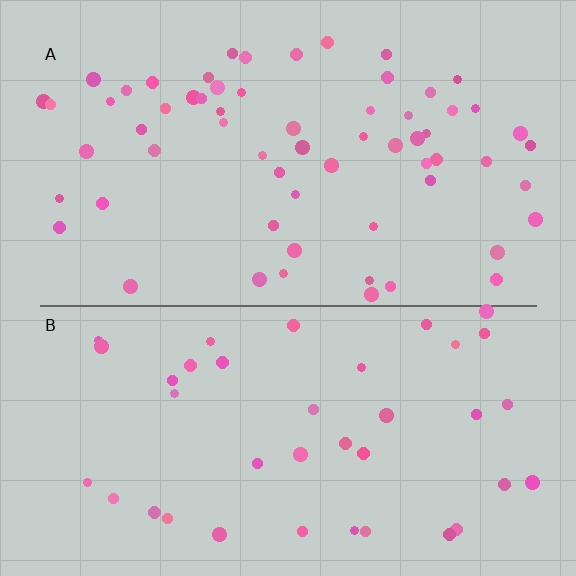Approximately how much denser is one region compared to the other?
Approximately 1.6× — region A over region B.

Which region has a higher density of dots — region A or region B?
A (the top).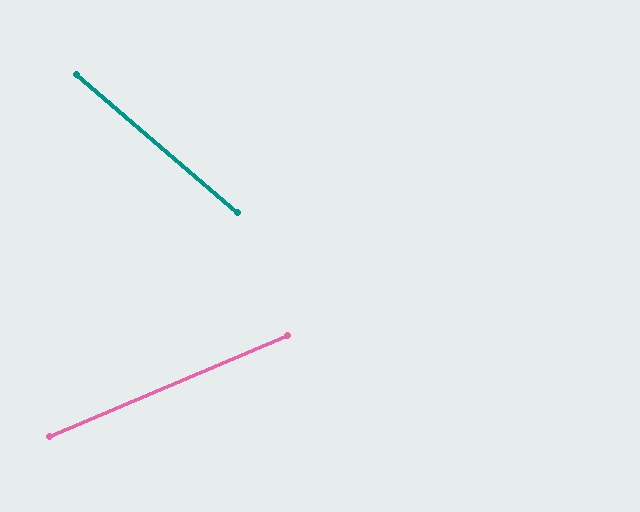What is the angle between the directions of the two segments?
Approximately 64 degrees.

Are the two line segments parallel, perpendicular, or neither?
Neither parallel nor perpendicular — they differ by about 64°.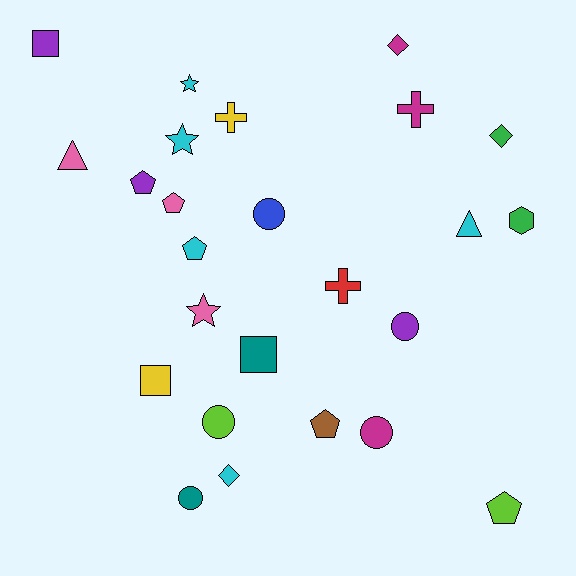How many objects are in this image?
There are 25 objects.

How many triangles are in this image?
There are 2 triangles.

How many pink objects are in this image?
There are 3 pink objects.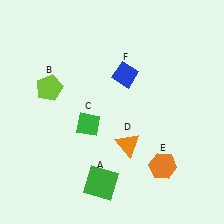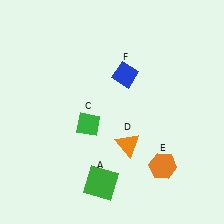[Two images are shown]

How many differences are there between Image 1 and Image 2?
There is 1 difference between the two images.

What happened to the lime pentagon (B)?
The lime pentagon (B) was removed in Image 2. It was in the top-left area of Image 1.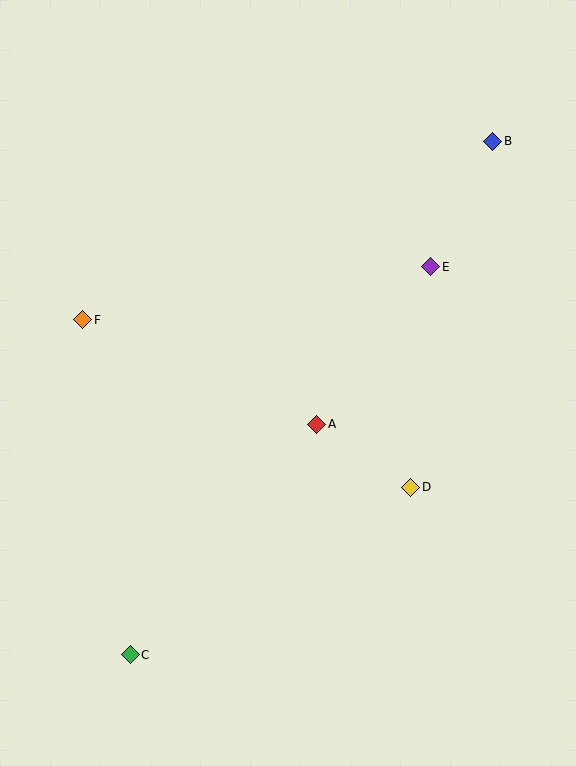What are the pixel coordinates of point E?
Point E is at (431, 267).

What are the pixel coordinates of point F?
Point F is at (83, 320).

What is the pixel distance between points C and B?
The distance between C and B is 628 pixels.